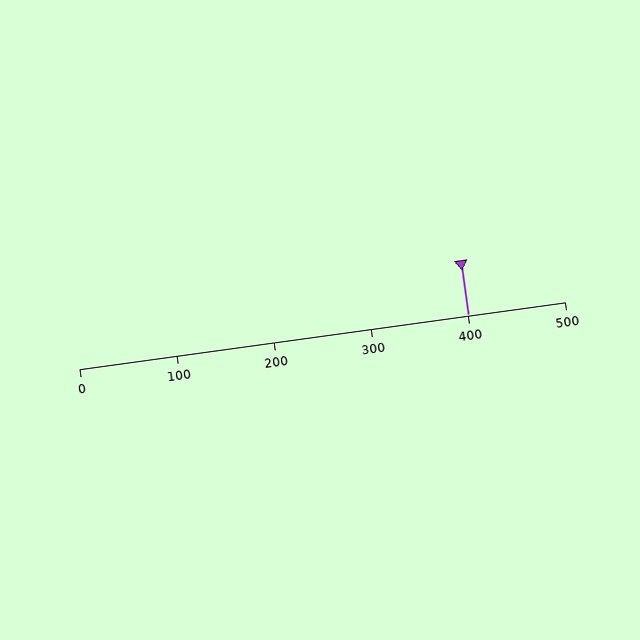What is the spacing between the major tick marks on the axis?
The major ticks are spaced 100 apart.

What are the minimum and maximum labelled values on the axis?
The axis runs from 0 to 500.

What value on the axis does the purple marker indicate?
The marker indicates approximately 400.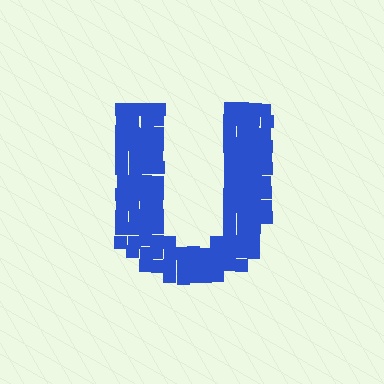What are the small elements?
The small elements are squares.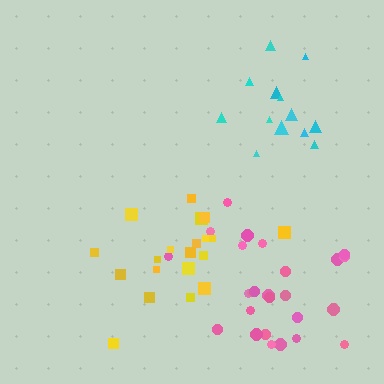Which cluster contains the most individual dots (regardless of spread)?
Pink (26).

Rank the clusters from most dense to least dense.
cyan, yellow, pink.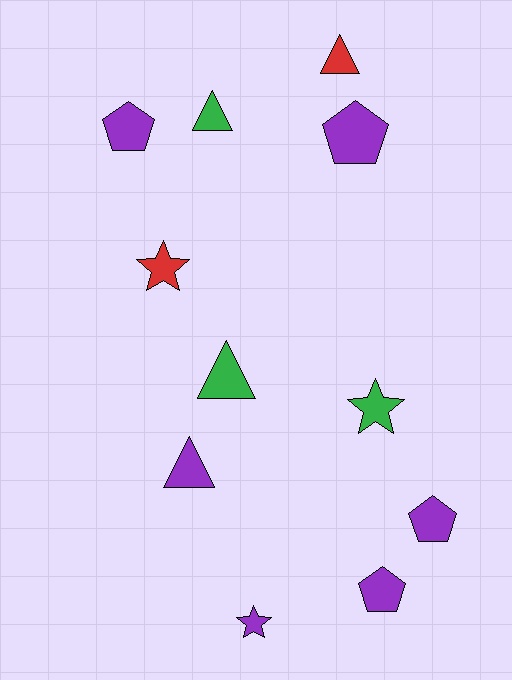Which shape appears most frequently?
Triangle, with 4 objects.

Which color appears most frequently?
Purple, with 6 objects.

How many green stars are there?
There is 1 green star.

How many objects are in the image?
There are 11 objects.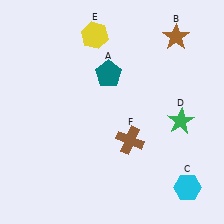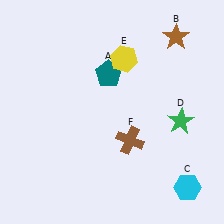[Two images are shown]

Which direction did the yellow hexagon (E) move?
The yellow hexagon (E) moved right.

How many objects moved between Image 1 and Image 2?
1 object moved between the two images.